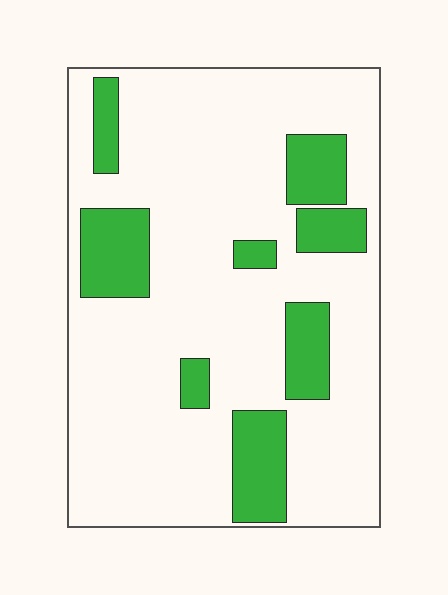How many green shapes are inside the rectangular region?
8.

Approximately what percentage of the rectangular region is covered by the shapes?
Approximately 20%.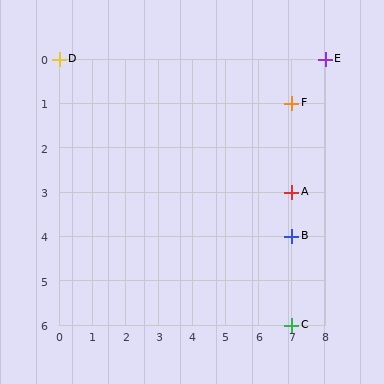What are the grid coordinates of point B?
Point B is at grid coordinates (7, 4).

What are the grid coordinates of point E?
Point E is at grid coordinates (8, 0).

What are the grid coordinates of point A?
Point A is at grid coordinates (7, 3).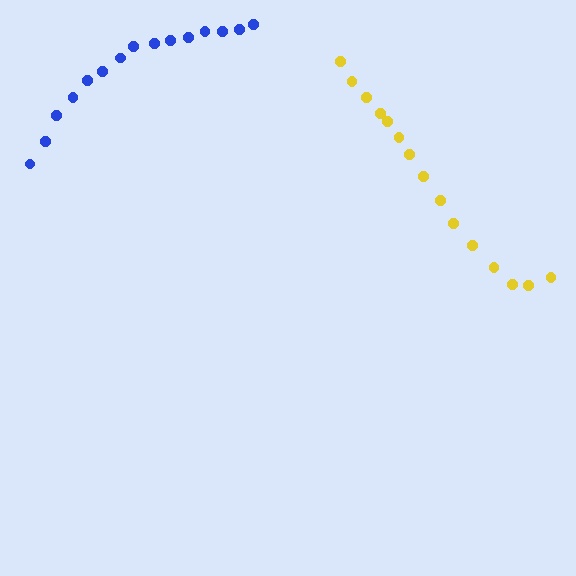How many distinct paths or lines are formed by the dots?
There are 2 distinct paths.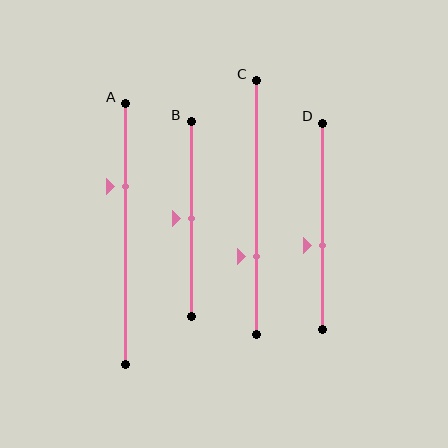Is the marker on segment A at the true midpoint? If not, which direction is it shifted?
No, the marker on segment A is shifted upward by about 18% of the segment length.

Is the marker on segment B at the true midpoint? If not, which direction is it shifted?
Yes, the marker on segment B is at the true midpoint.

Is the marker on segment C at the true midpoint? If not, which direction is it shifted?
No, the marker on segment C is shifted downward by about 19% of the segment length.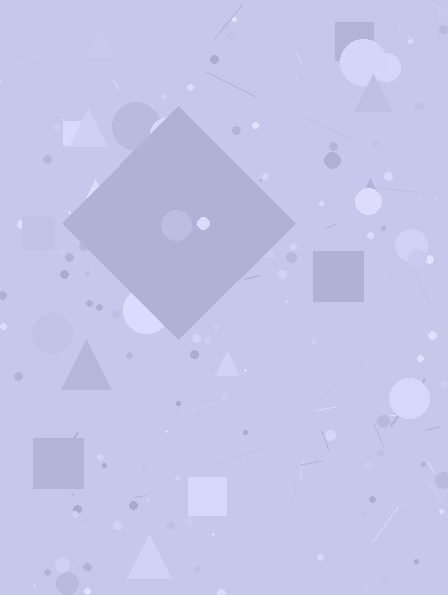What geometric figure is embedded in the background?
A diamond is embedded in the background.